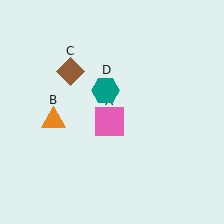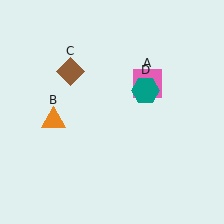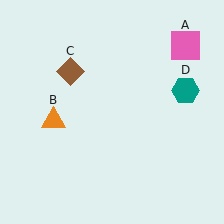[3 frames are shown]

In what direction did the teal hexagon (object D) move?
The teal hexagon (object D) moved right.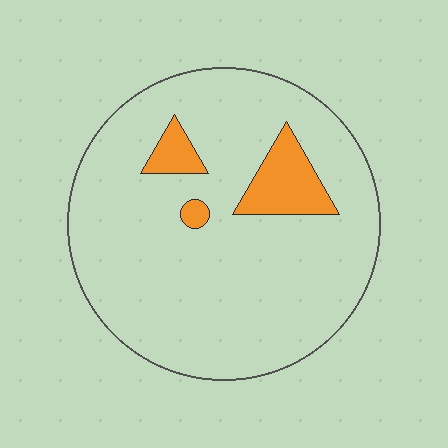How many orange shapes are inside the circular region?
3.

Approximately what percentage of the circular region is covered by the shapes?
Approximately 10%.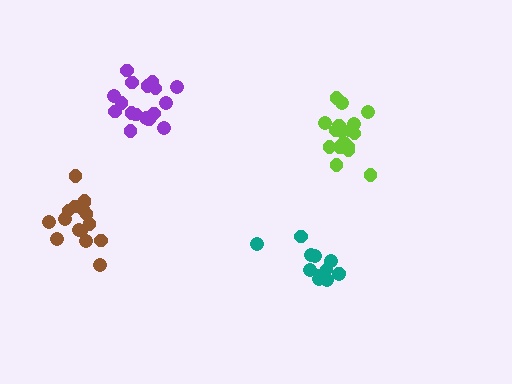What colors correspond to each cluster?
The clusters are colored: teal, purple, brown, lime.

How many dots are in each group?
Group 1: 13 dots, Group 2: 17 dots, Group 3: 16 dots, Group 4: 18 dots (64 total).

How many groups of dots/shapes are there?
There are 4 groups.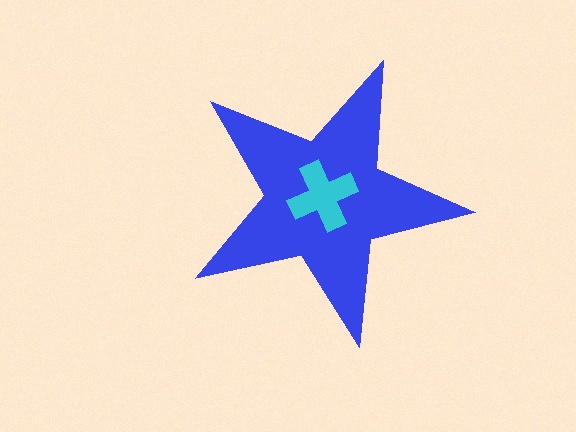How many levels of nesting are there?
2.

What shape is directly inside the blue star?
The cyan cross.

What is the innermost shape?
The cyan cross.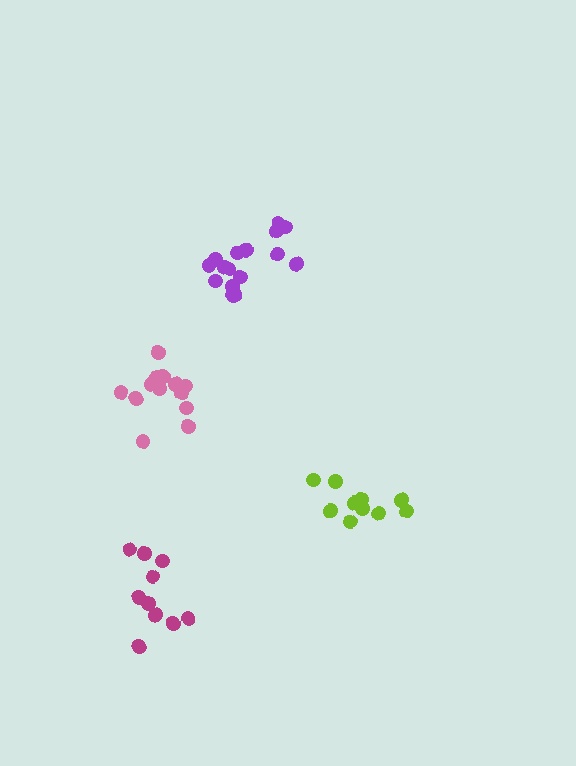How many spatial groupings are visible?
There are 4 spatial groupings.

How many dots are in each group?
Group 1: 14 dots, Group 2: 10 dots, Group 3: 16 dots, Group 4: 10 dots (50 total).